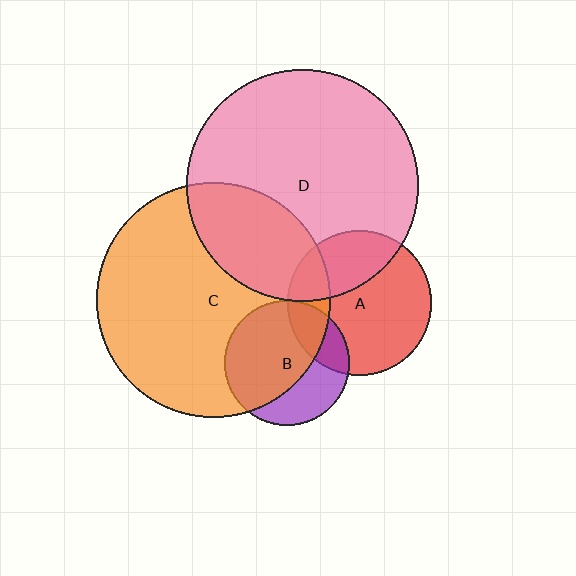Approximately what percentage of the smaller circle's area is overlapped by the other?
Approximately 65%.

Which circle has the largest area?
Circle C (orange).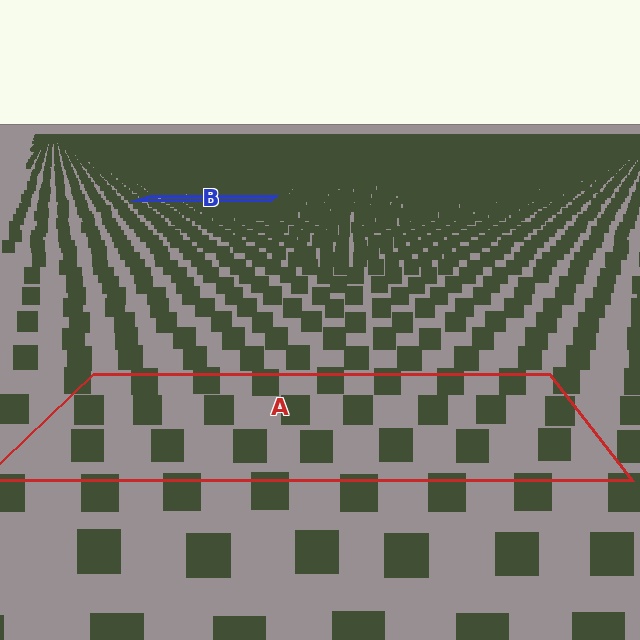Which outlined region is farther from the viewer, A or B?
Region B is farther from the viewer — the texture elements inside it appear smaller and more densely packed.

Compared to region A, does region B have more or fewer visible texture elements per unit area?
Region B has more texture elements per unit area — they are packed more densely because it is farther away.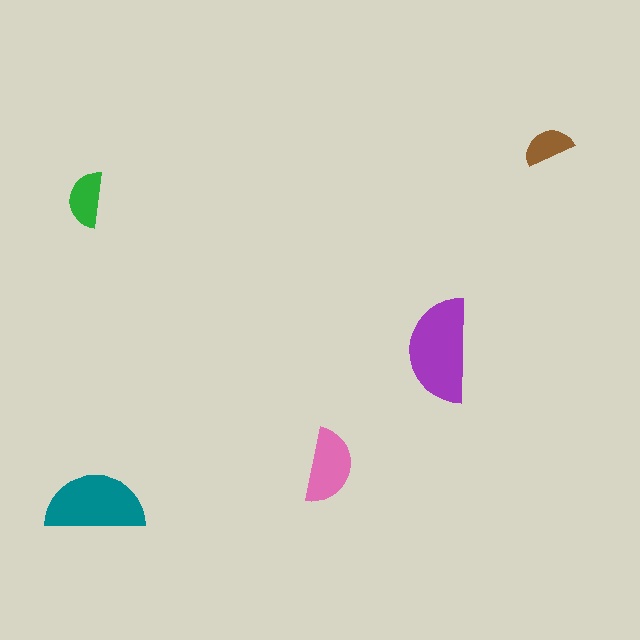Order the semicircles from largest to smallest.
the purple one, the teal one, the pink one, the green one, the brown one.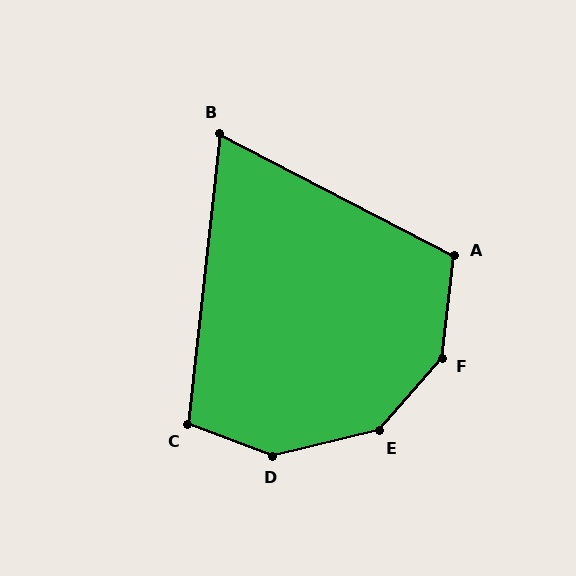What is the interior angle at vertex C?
Approximately 105 degrees (obtuse).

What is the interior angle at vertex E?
Approximately 145 degrees (obtuse).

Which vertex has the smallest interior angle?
B, at approximately 69 degrees.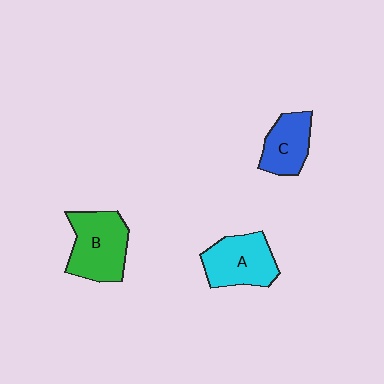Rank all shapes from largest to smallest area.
From largest to smallest: B (green), A (cyan), C (blue).